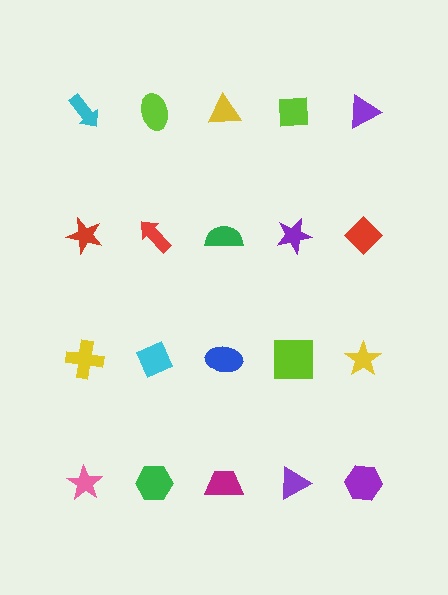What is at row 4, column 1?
A pink star.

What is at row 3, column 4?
A lime square.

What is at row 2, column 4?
A purple star.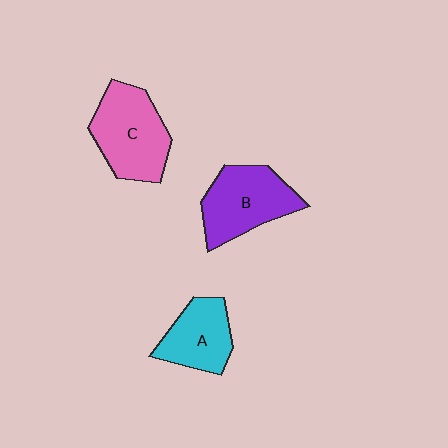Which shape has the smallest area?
Shape A (cyan).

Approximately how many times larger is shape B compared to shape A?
Approximately 1.3 times.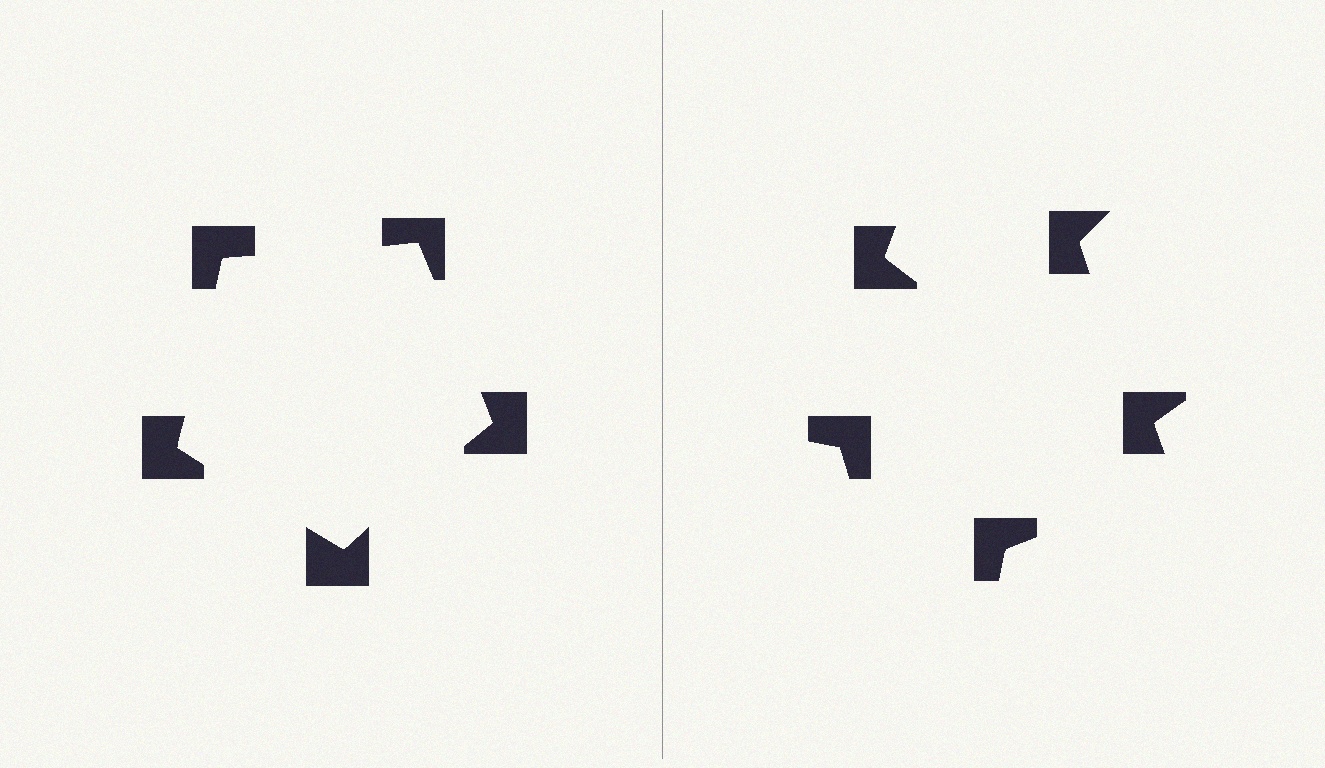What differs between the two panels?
The notched squares are positioned identically on both sides; only the wedge orientations differ. On the left they align to a pentagon; on the right they are misaligned.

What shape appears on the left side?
An illusory pentagon.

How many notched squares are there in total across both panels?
10 — 5 on each side.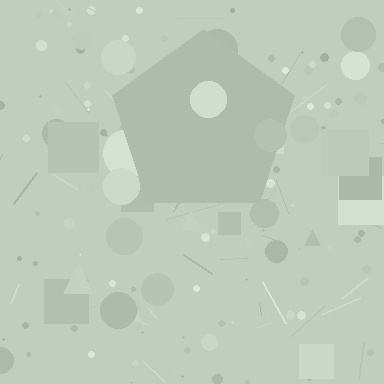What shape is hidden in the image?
A pentagon is hidden in the image.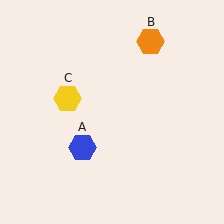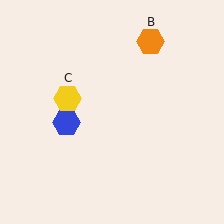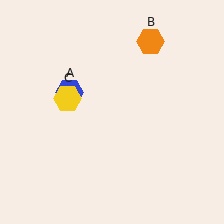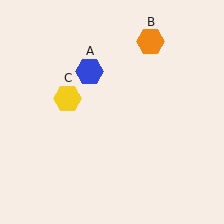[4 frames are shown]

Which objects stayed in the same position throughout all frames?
Orange hexagon (object B) and yellow hexagon (object C) remained stationary.